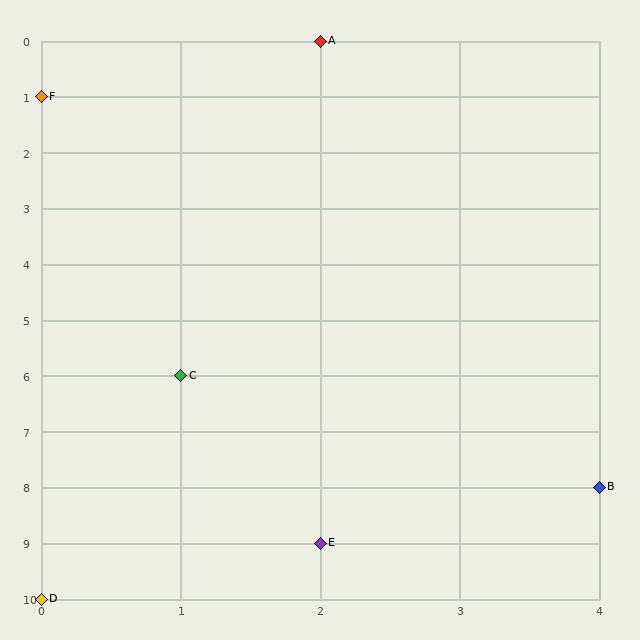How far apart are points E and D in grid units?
Points E and D are 2 columns and 1 row apart (about 2.2 grid units diagonally).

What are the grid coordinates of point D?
Point D is at grid coordinates (0, 10).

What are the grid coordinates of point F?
Point F is at grid coordinates (0, 1).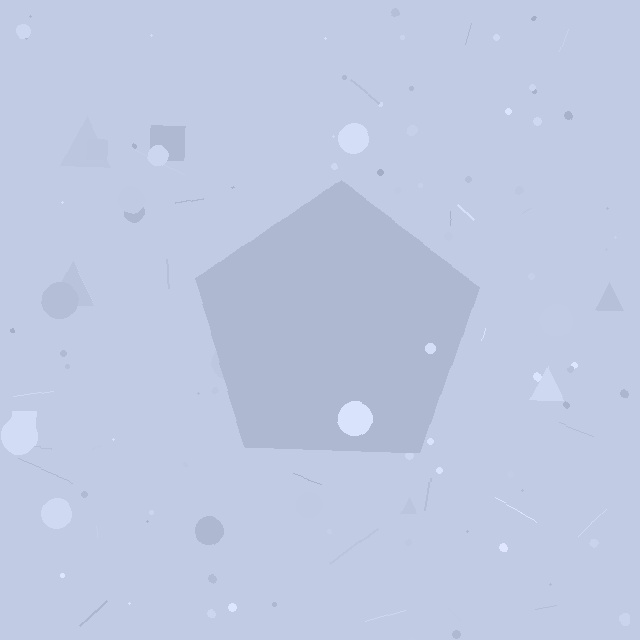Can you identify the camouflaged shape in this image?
The camouflaged shape is a pentagon.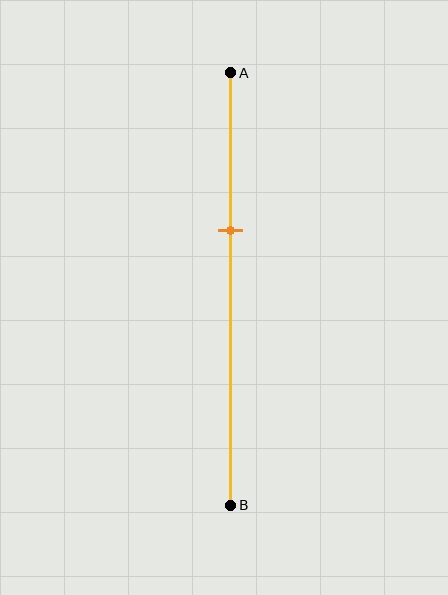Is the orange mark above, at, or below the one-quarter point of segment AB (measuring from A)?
The orange mark is below the one-quarter point of segment AB.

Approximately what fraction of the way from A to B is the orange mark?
The orange mark is approximately 35% of the way from A to B.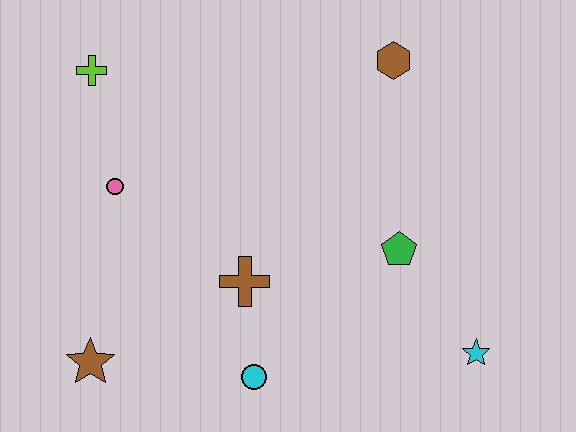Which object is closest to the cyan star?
The green pentagon is closest to the cyan star.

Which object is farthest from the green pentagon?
The lime cross is farthest from the green pentagon.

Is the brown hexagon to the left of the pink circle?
No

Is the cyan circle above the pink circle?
No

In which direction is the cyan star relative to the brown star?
The cyan star is to the right of the brown star.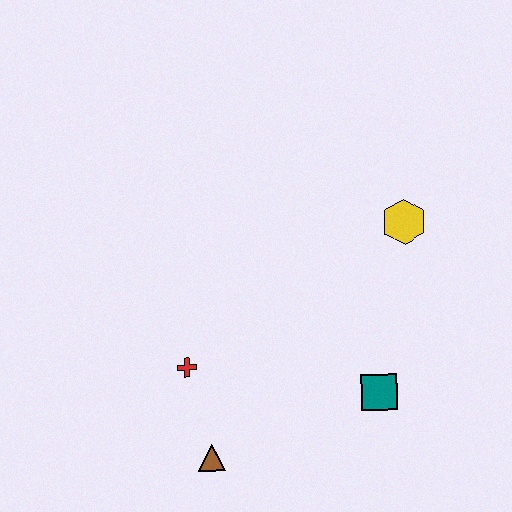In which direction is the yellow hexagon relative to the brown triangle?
The yellow hexagon is above the brown triangle.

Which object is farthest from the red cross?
The yellow hexagon is farthest from the red cross.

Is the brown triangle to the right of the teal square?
No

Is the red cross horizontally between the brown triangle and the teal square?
No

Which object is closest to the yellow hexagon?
The teal square is closest to the yellow hexagon.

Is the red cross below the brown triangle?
No